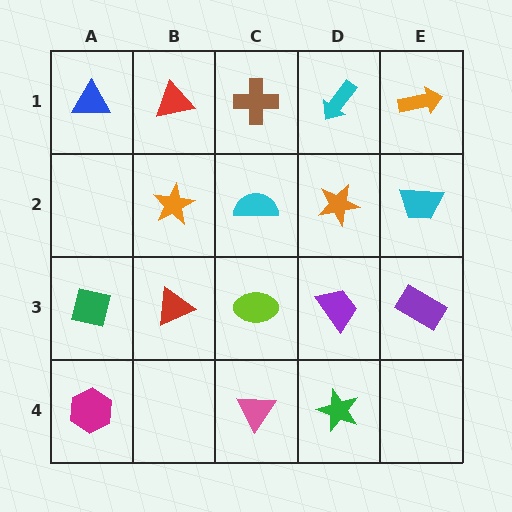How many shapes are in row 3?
5 shapes.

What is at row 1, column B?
A red triangle.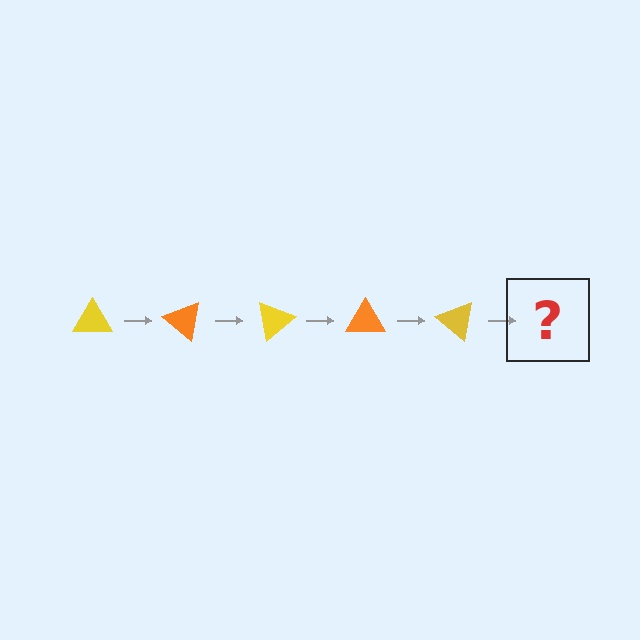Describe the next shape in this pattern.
It should be an orange triangle, rotated 200 degrees from the start.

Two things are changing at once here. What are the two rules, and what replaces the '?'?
The two rules are that it rotates 40 degrees each step and the color cycles through yellow and orange. The '?' should be an orange triangle, rotated 200 degrees from the start.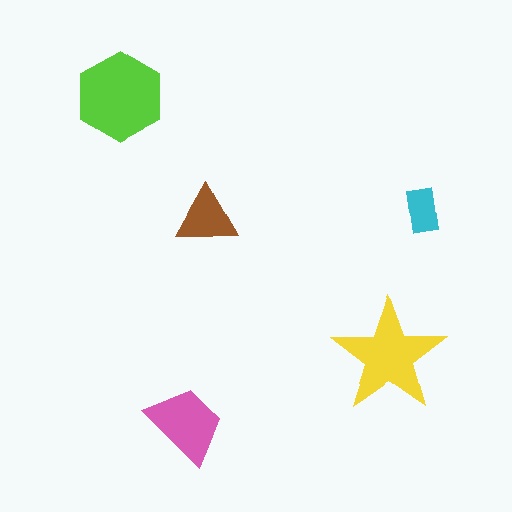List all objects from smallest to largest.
The cyan rectangle, the brown triangle, the pink trapezoid, the yellow star, the lime hexagon.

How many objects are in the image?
There are 5 objects in the image.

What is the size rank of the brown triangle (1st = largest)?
4th.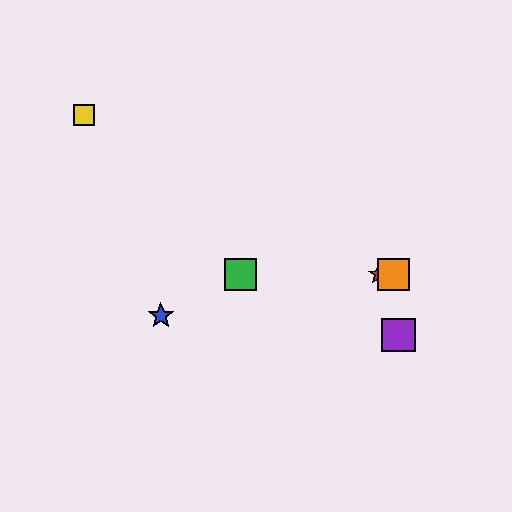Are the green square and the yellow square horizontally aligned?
No, the green square is at y≈274 and the yellow square is at y≈115.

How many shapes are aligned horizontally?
3 shapes (the red star, the green square, the orange square) are aligned horizontally.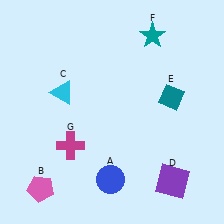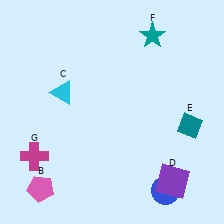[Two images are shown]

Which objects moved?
The objects that moved are: the blue circle (A), the teal diamond (E), the magenta cross (G).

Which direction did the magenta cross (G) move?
The magenta cross (G) moved left.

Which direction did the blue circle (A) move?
The blue circle (A) moved right.